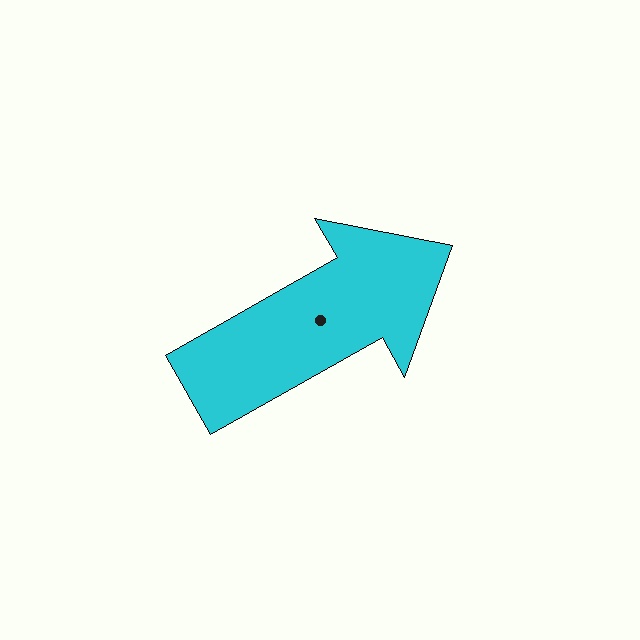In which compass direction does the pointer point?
Northeast.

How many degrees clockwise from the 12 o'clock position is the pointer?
Approximately 60 degrees.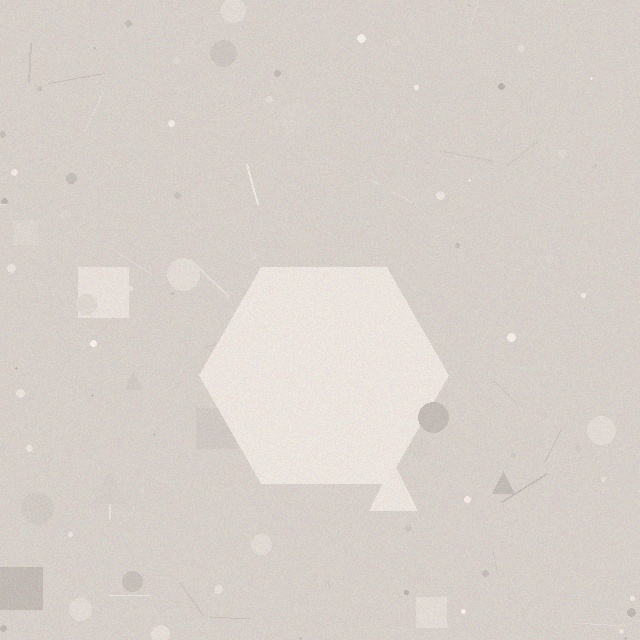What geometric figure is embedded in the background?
A hexagon is embedded in the background.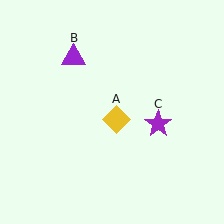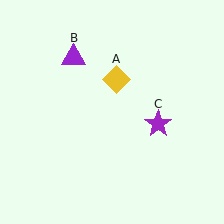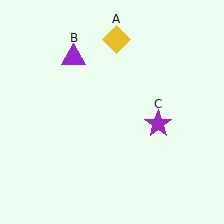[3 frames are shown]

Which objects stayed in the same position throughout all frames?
Purple triangle (object B) and purple star (object C) remained stationary.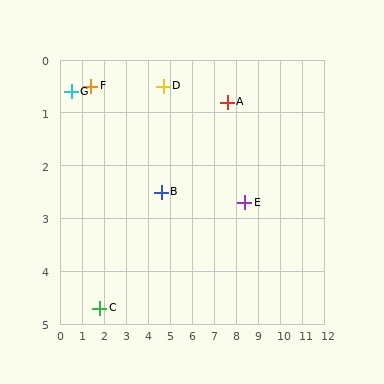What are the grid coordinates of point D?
Point D is at approximately (4.7, 0.5).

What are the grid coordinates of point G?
Point G is at approximately (0.5, 0.6).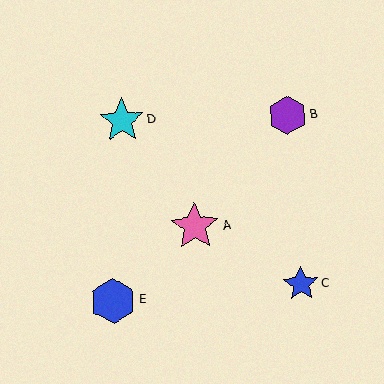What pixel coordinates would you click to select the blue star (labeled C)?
Click at (301, 284) to select the blue star C.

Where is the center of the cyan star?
The center of the cyan star is at (122, 120).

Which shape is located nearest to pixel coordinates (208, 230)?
The pink star (labeled A) at (195, 226) is nearest to that location.